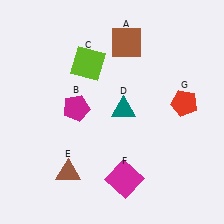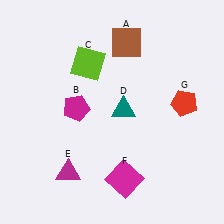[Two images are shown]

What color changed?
The triangle (E) changed from brown in Image 1 to magenta in Image 2.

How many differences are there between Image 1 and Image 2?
There is 1 difference between the two images.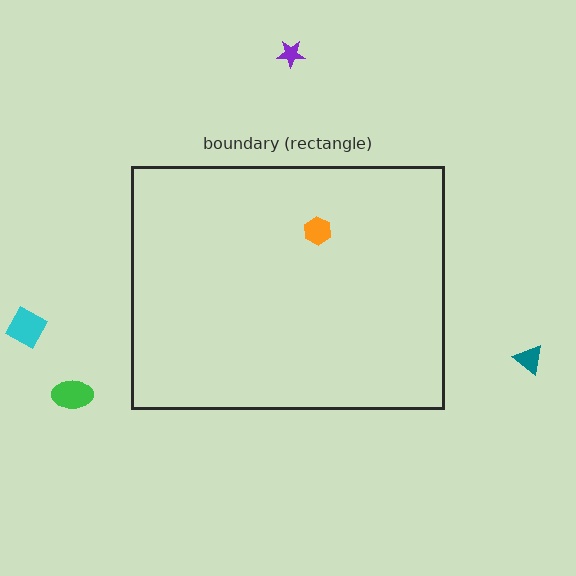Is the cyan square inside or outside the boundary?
Outside.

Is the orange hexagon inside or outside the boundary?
Inside.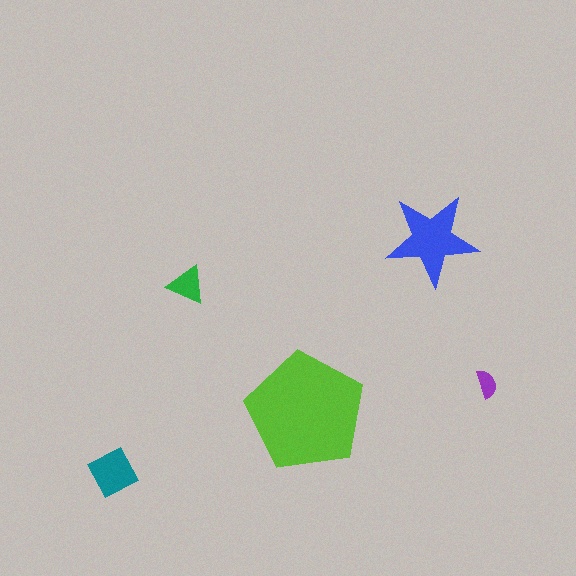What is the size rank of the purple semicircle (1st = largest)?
5th.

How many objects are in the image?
There are 5 objects in the image.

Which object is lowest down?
The teal square is bottommost.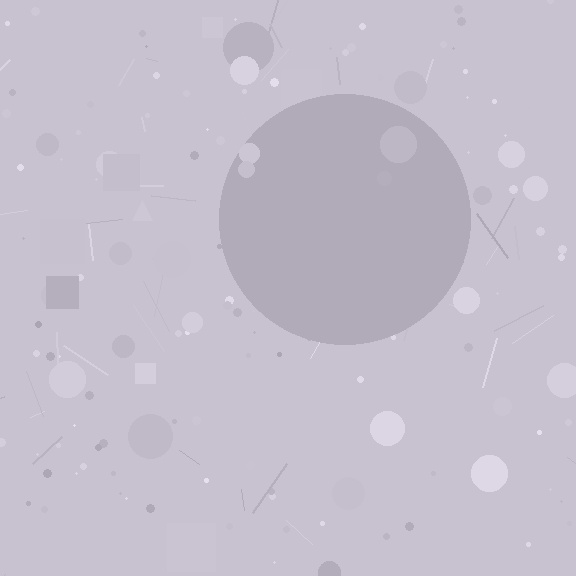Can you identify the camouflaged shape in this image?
The camouflaged shape is a circle.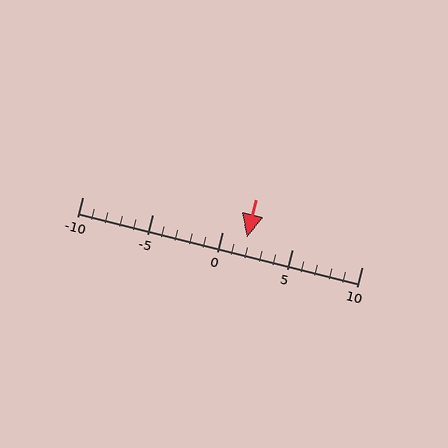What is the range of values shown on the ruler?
The ruler shows values from -10 to 10.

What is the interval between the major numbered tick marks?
The major tick marks are spaced 5 units apart.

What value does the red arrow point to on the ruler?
The red arrow points to approximately 2.